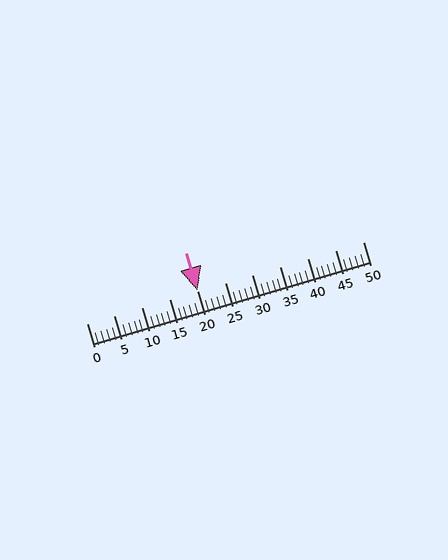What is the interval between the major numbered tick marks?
The major tick marks are spaced 5 units apart.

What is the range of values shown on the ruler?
The ruler shows values from 0 to 50.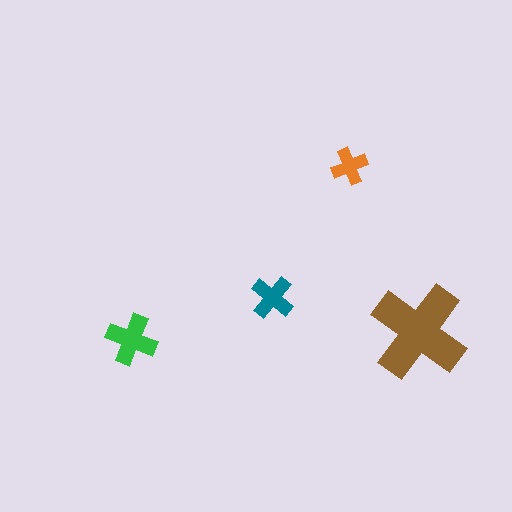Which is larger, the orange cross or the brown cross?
The brown one.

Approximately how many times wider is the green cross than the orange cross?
About 1.5 times wider.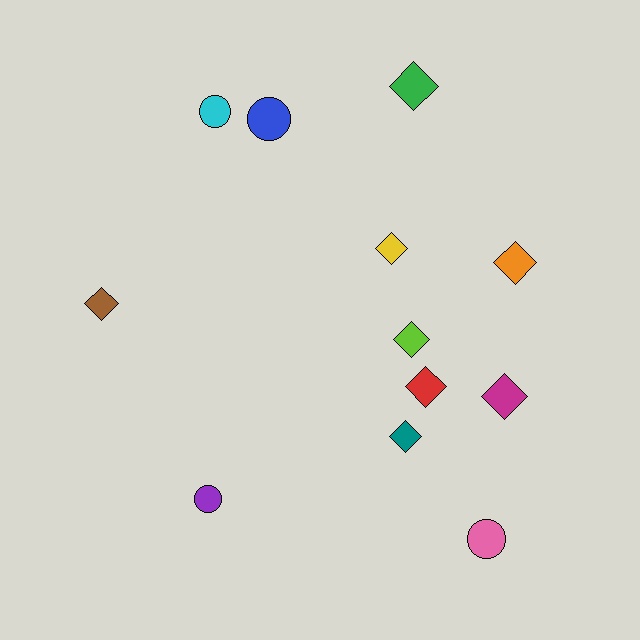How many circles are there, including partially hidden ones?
There are 4 circles.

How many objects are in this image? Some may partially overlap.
There are 12 objects.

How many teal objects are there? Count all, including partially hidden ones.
There is 1 teal object.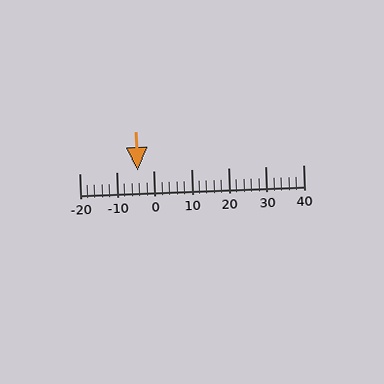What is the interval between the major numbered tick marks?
The major tick marks are spaced 10 units apart.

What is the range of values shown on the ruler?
The ruler shows values from -20 to 40.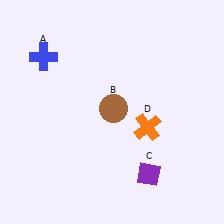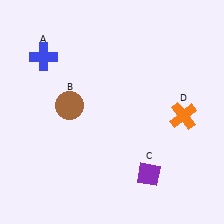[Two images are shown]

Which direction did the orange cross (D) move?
The orange cross (D) moved right.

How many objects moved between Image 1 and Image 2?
2 objects moved between the two images.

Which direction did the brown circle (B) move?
The brown circle (B) moved left.